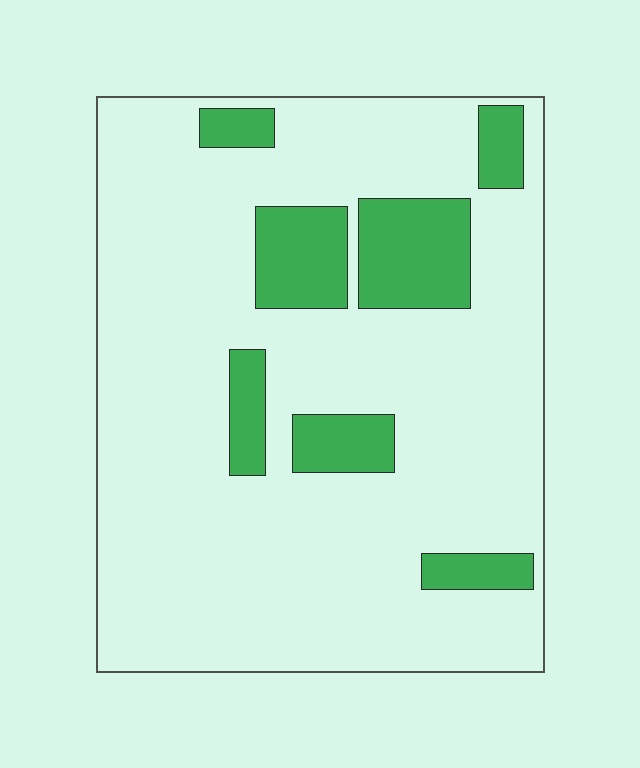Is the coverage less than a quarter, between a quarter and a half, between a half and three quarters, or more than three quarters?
Less than a quarter.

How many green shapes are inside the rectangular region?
7.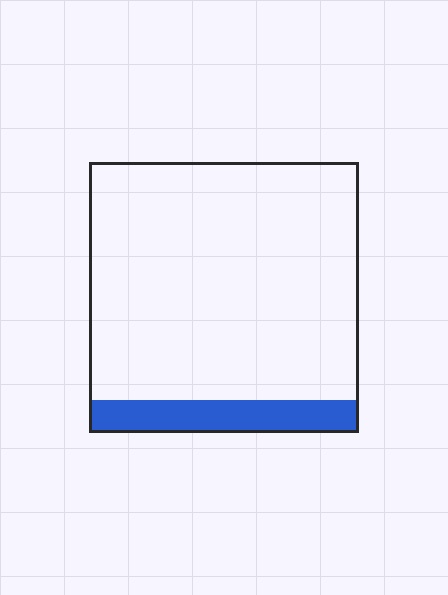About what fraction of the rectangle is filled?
About one eighth (1/8).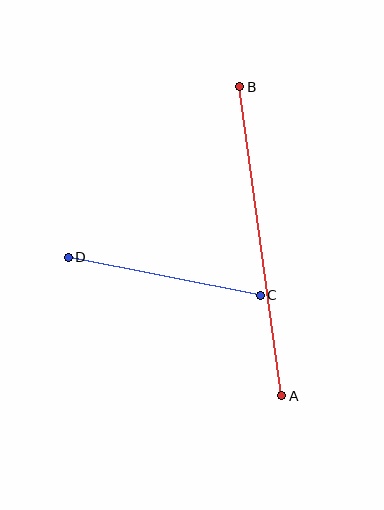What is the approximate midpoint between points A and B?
The midpoint is at approximately (261, 241) pixels.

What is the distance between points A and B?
The distance is approximately 312 pixels.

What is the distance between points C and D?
The distance is approximately 196 pixels.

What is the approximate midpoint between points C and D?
The midpoint is at approximately (164, 276) pixels.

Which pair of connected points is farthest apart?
Points A and B are farthest apart.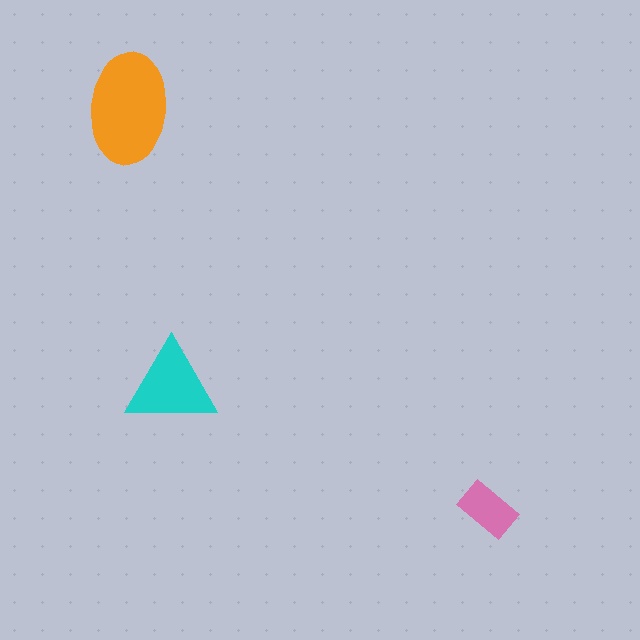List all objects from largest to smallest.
The orange ellipse, the cyan triangle, the pink rectangle.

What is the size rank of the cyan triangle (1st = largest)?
2nd.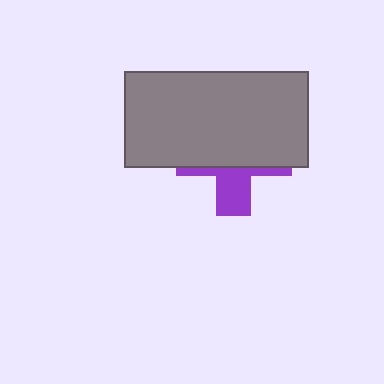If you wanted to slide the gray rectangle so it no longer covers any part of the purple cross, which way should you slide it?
Slide it up — that is the most direct way to separate the two shapes.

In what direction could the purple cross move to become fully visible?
The purple cross could move down. That would shift it out from behind the gray rectangle entirely.